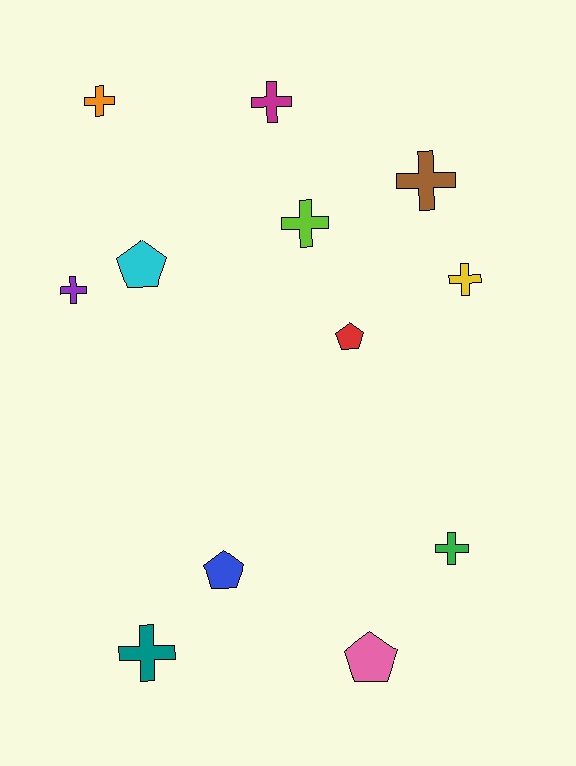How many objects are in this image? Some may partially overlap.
There are 12 objects.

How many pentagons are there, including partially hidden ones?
There are 4 pentagons.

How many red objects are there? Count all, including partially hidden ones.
There is 1 red object.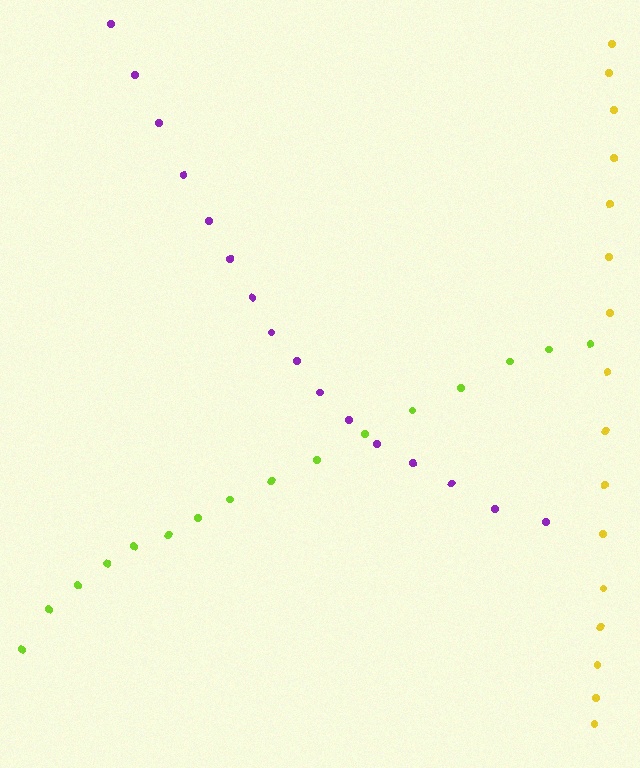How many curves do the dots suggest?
There are 3 distinct paths.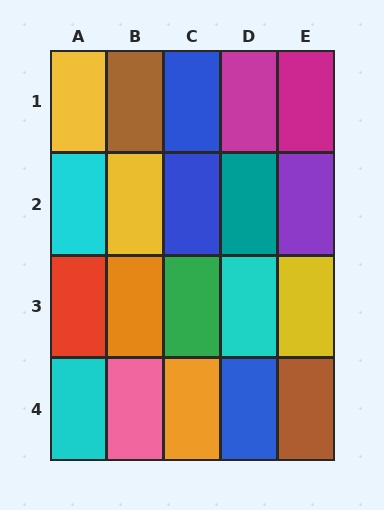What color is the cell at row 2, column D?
Teal.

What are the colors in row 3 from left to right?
Red, orange, green, cyan, yellow.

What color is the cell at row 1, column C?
Blue.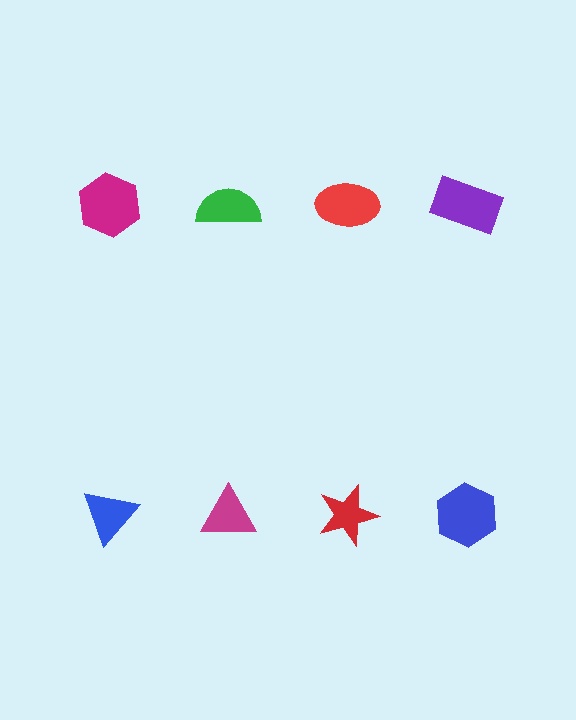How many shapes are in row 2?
4 shapes.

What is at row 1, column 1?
A magenta hexagon.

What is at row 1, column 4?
A purple rectangle.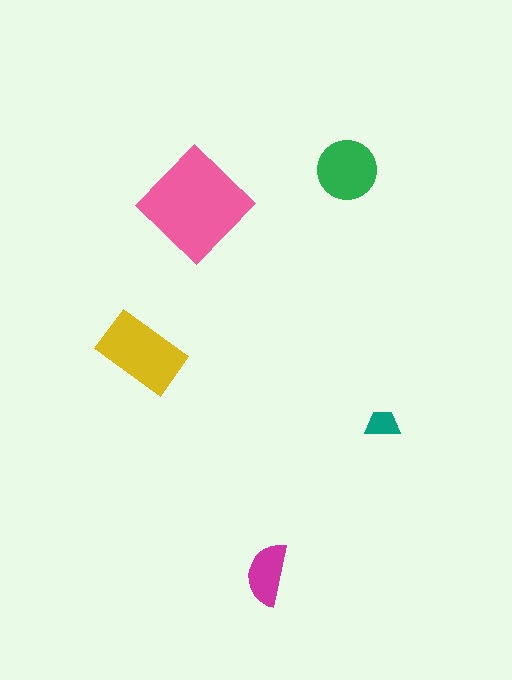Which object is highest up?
The green circle is topmost.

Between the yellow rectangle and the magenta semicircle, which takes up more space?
The yellow rectangle.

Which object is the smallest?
The teal trapezoid.